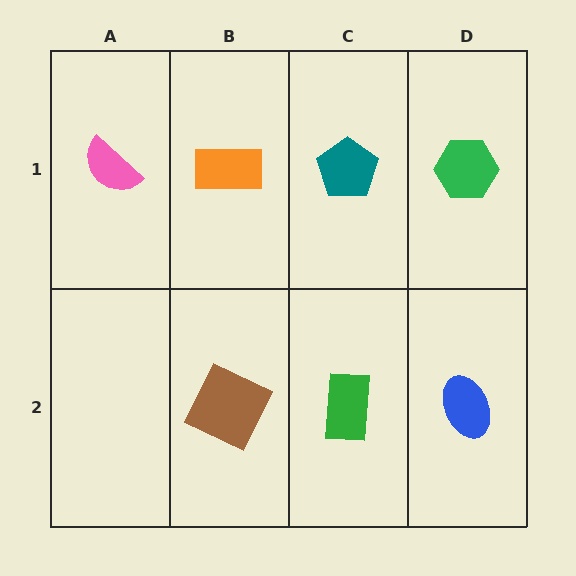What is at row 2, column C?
A green rectangle.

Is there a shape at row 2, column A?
No, that cell is empty.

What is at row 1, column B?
An orange rectangle.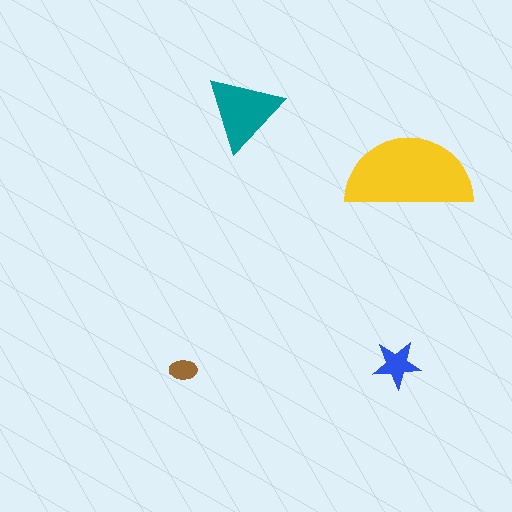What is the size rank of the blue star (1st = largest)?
3rd.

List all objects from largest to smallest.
The yellow semicircle, the teal triangle, the blue star, the brown ellipse.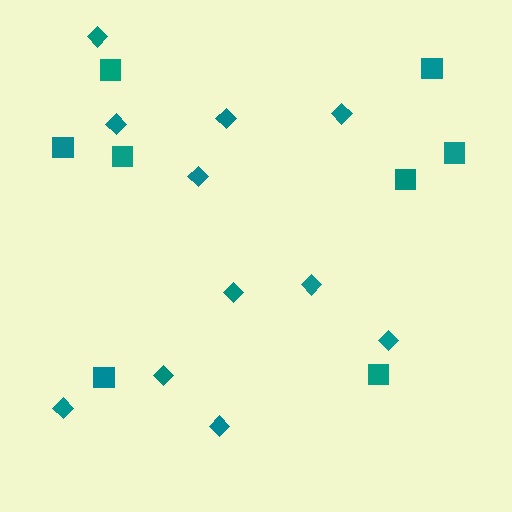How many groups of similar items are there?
There are 2 groups: one group of squares (8) and one group of diamonds (11).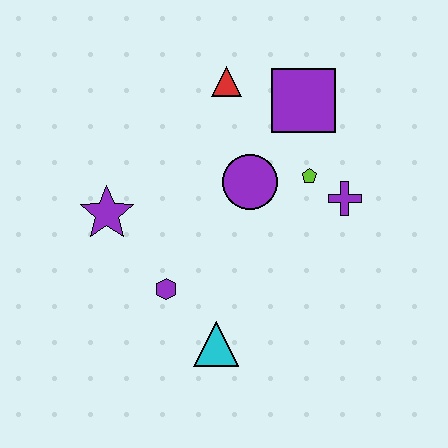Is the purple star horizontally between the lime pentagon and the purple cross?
No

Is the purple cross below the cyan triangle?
No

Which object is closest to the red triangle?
The purple square is closest to the red triangle.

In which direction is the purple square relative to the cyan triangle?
The purple square is above the cyan triangle.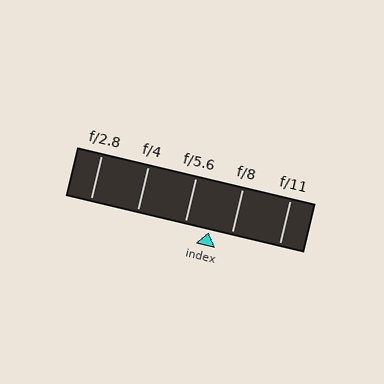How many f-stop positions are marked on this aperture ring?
There are 5 f-stop positions marked.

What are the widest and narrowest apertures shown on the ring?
The widest aperture shown is f/2.8 and the narrowest is f/11.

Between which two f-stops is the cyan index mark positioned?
The index mark is between f/5.6 and f/8.